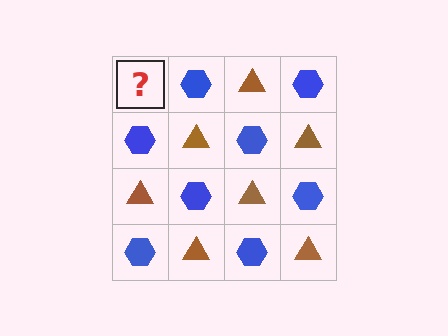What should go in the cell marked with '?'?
The missing cell should contain a brown triangle.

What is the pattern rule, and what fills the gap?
The rule is that it alternates brown triangle and blue hexagon in a checkerboard pattern. The gap should be filled with a brown triangle.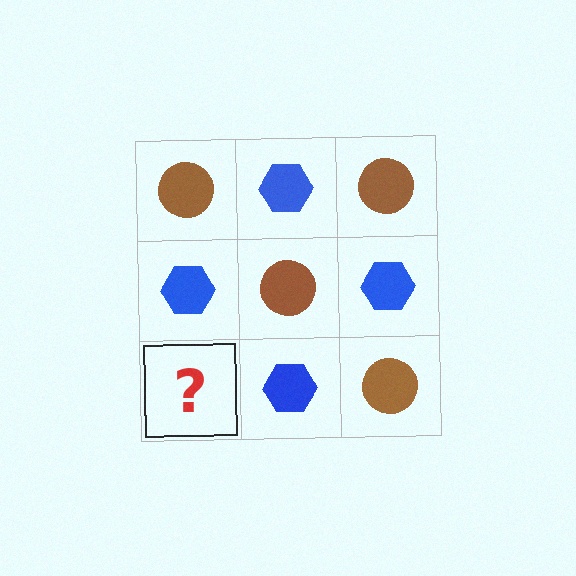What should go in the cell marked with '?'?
The missing cell should contain a brown circle.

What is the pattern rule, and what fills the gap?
The rule is that it alternates brown circle and blue hexagon in a checkerboard pattern. The gap should be filled with a brown circle.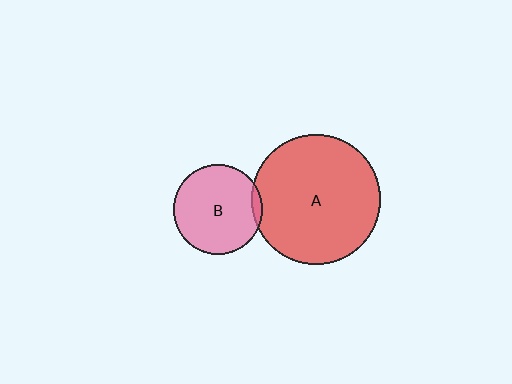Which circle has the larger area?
Circle A (red).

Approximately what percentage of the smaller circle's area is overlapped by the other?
Approximately 5%.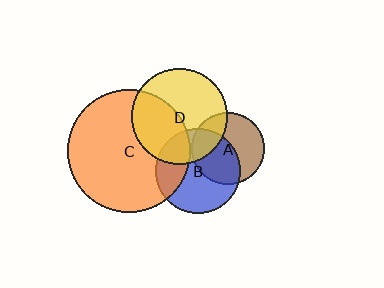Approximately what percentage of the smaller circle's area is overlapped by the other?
Approximately 50%.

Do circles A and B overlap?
Yes.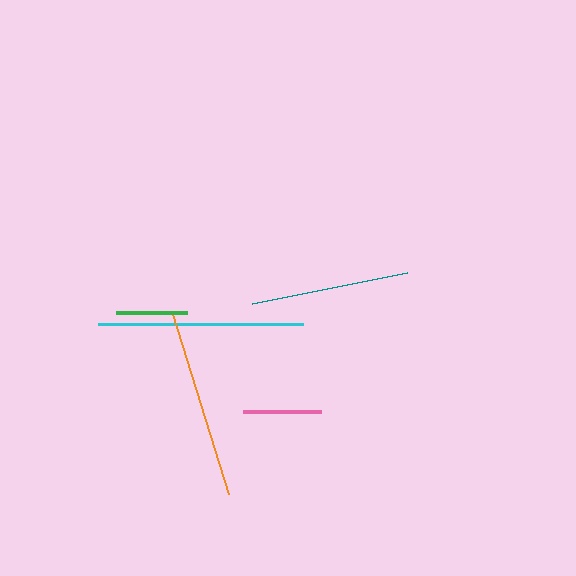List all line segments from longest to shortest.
From longest to shortest: cyan, orange, teal, pink, green.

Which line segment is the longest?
The cyan line is the longest at approximately 205 pixels.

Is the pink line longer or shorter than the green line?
The pink line is longer than the green line.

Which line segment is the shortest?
The green line is the shortest at approximately 71 pixels.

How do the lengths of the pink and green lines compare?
The pink and green lines are approximately the same length.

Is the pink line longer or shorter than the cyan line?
The cyan line is longer than the pink line.